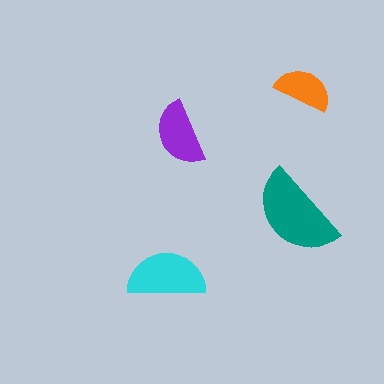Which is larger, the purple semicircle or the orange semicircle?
The purple one.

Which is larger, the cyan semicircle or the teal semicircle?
The teal one.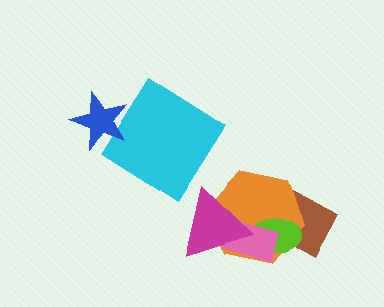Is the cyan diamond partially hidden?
Yes, it is partially covered by another shape.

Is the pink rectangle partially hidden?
Yes, it is partially covered by another shape.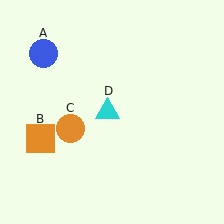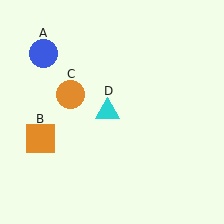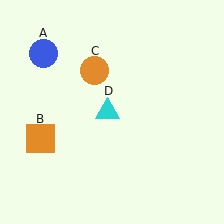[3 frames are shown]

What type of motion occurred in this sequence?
The orange circle (object C) rotated clockwise around the center of the scene.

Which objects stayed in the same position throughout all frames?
Blue circle (object A) and orange square (object B) and cyan triangle (object D) remained stationary.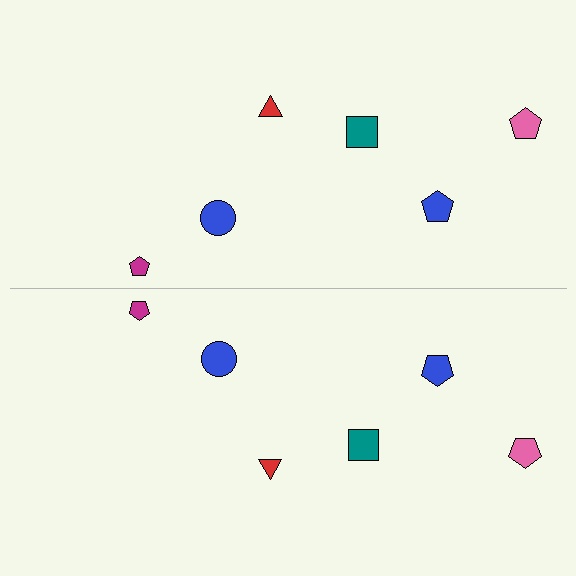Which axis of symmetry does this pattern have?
The pattern has a horizontal axis of symmetry running through the center of the image.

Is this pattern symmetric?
Yes, this pattern has bilateral (reflection) symmetry.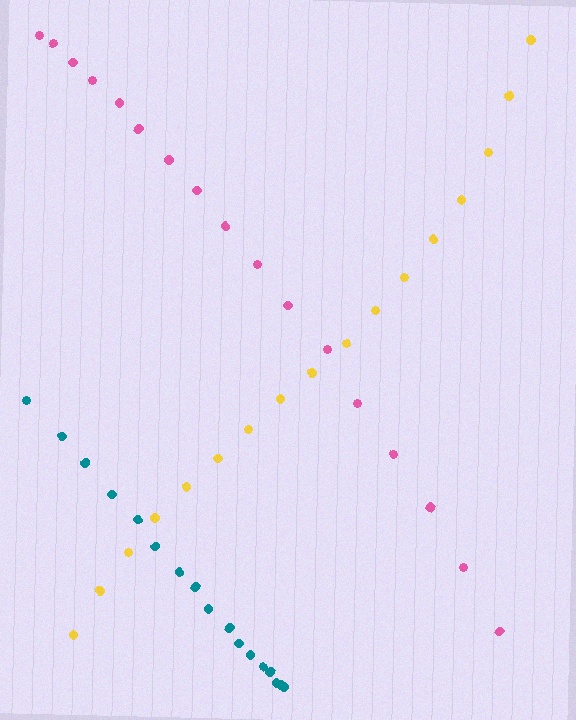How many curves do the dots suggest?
There are 3 distinct paths.